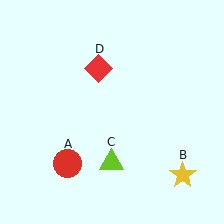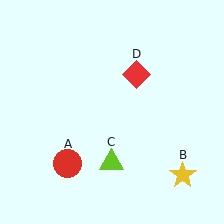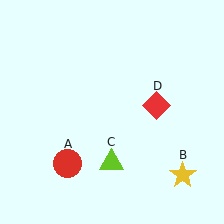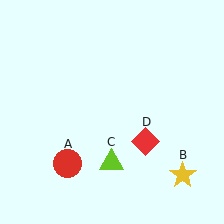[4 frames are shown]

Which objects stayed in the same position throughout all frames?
Red circle (object A) and yellow star (object B) and lime triangle (object C) remained stationary.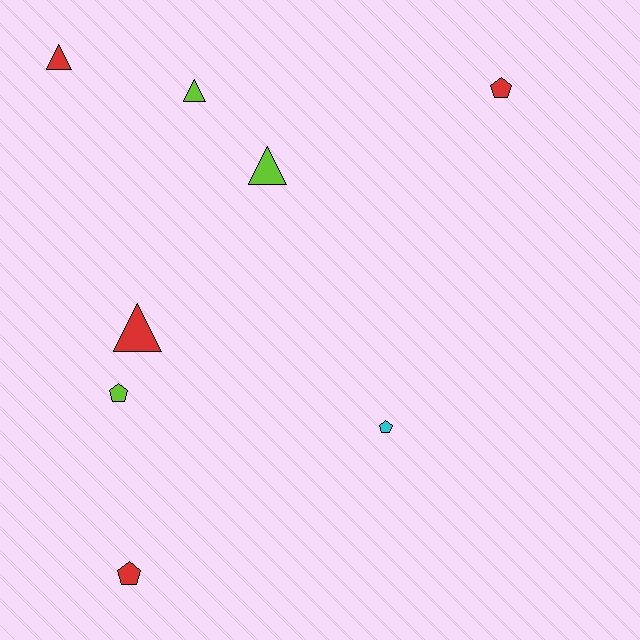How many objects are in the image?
There are 8 objects.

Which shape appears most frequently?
Triangle, with 4 objects.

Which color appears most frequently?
Red, with 4 objects.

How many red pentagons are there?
There are 2 red pentagons.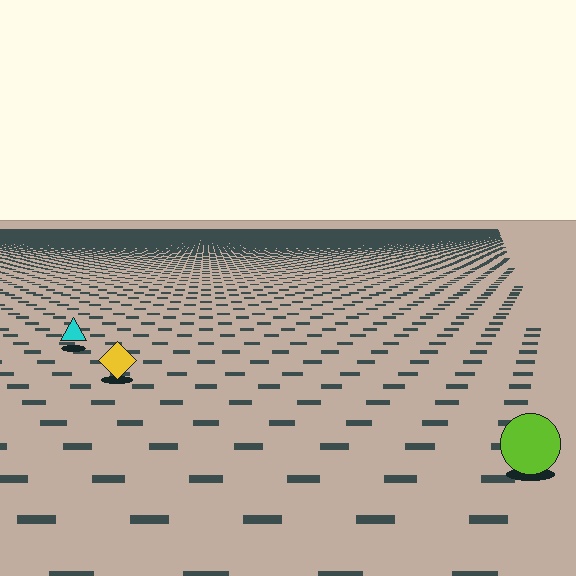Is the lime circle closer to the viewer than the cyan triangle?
Yes. The lime circle is closer — you can tell from the texture gradient: the ground texture is coarser near it.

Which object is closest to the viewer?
The lime circle is closest. The texture marks near it are larger and more spread out.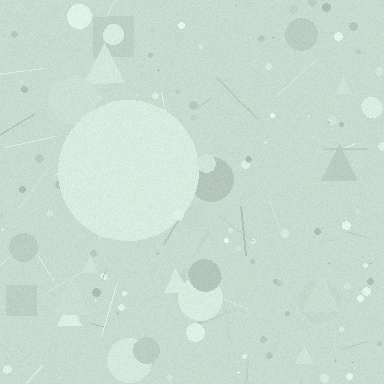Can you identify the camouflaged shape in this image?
The camouflaged shape is a circle.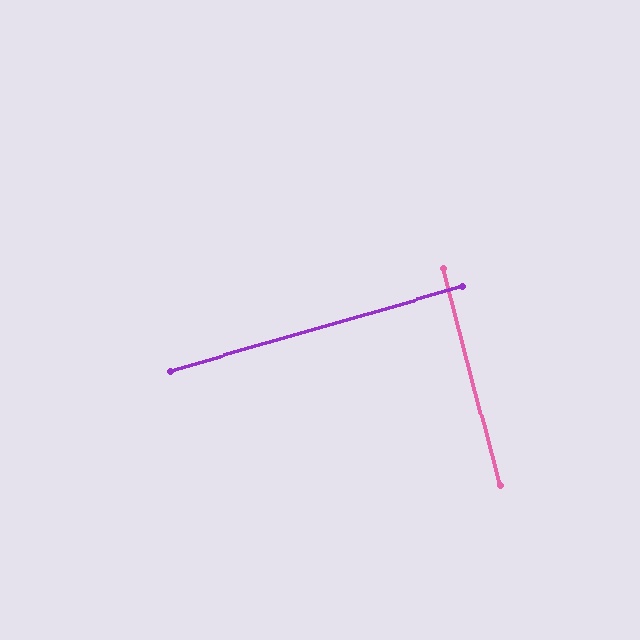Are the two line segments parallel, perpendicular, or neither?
Perpendicular — they meet at approximately 89°.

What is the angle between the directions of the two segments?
Approximately 89 degrees.